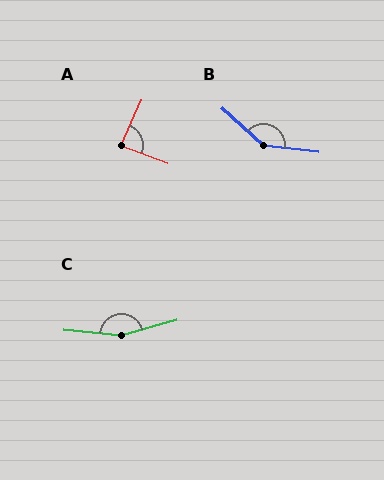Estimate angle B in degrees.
Approximately 145 degrees.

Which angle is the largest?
C, at approximately 159 degrees.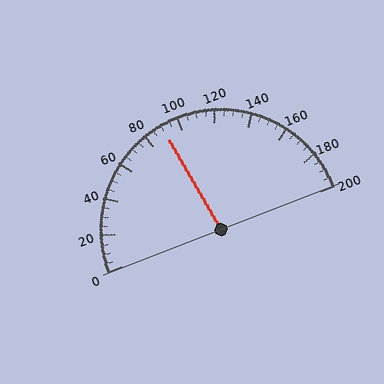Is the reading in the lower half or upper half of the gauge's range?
The reading is in the lower half of the range (0 to 200).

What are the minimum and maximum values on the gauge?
The gauge ranges from 0 to 200.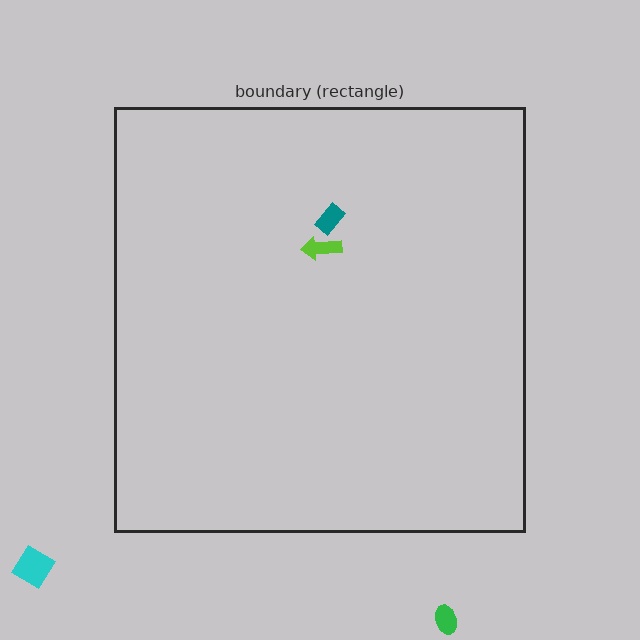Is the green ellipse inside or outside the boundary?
Outside.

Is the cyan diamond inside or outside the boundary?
Outside.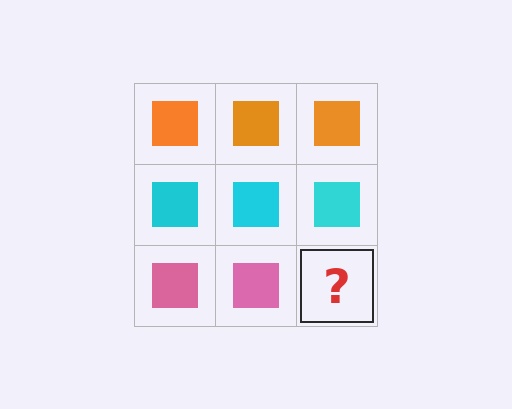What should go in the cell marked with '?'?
The missing cell should contain a pink square.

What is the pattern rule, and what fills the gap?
The rule is that each row has a consistent color. The gap should be filled with a pink square.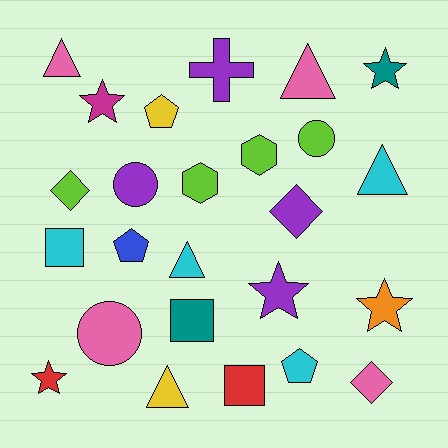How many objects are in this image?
There are 25 objects.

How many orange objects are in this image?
There is 1 orange object.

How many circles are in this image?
There are 3 circles.